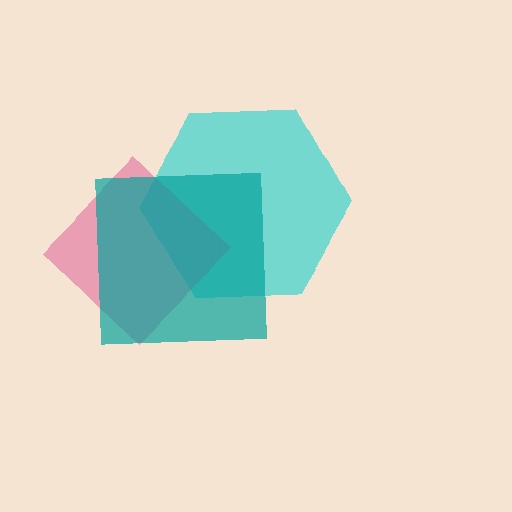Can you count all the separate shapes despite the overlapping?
Yes, there are 3 separate shapes.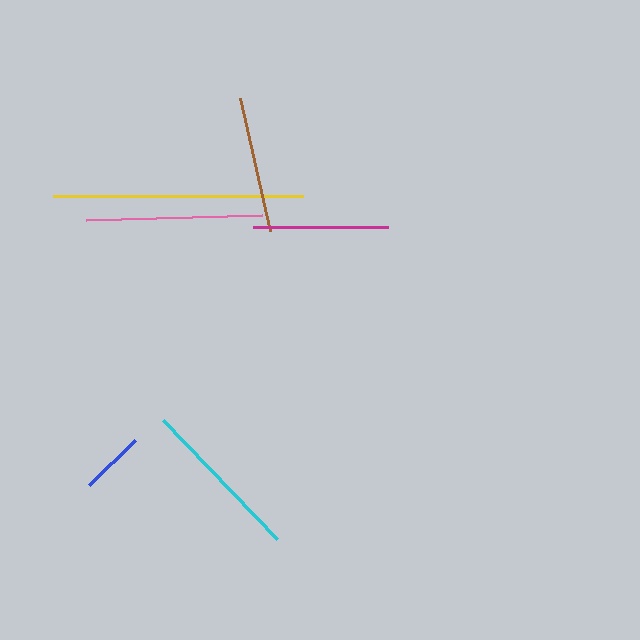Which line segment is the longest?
The yellow line is the longest at approximately 249 pixels.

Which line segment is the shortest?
The blue line is the shortest at approximately 65 pixels.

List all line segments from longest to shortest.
From longest to shortest: yellow, pink, cyan, brown, magenta, blue.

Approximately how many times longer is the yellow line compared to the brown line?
The yellow line is approximately 1.8 times the length of the brown line.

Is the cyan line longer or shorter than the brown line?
The cyan line is longer than the brown line.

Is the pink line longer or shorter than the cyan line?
The pink line is longer than the cyan line.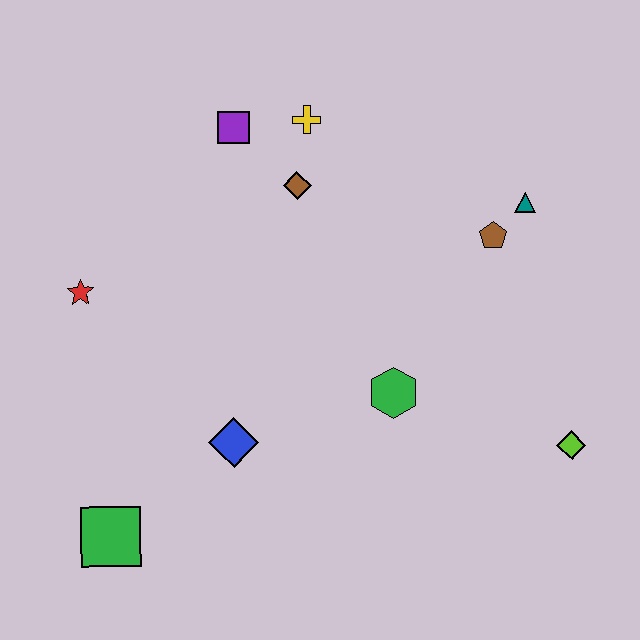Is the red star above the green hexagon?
Yes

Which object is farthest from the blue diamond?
The teal triangle is farthest from the blue diamond.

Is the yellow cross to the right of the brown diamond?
Yes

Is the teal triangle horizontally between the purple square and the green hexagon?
No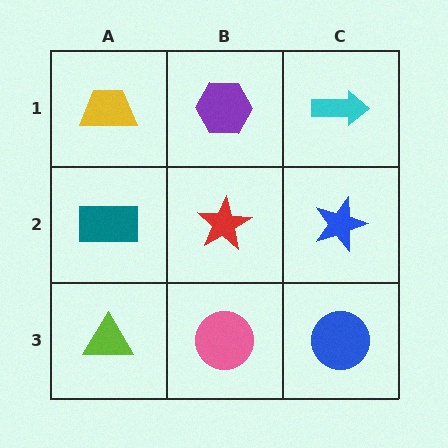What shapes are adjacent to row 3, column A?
A teal rectangle (row 2, column A), a pink circle (row 3, column B).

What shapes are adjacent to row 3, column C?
A blue star (row 2, column C), a pink circle (row 3, column B).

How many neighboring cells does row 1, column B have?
3.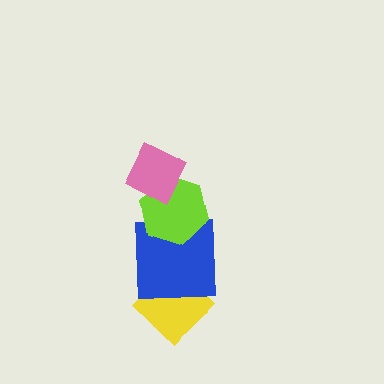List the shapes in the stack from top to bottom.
From top to bottom: the pink diamond, the lime hexagon, the blue square, the yellow diamond.